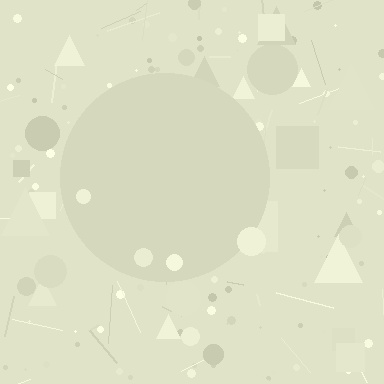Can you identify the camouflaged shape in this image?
The camouflaged shape is a circle.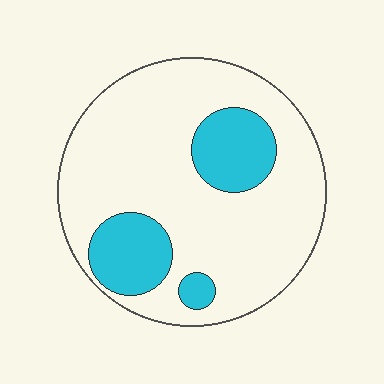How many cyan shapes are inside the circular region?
3.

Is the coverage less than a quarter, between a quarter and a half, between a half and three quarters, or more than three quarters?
Less than a quarter.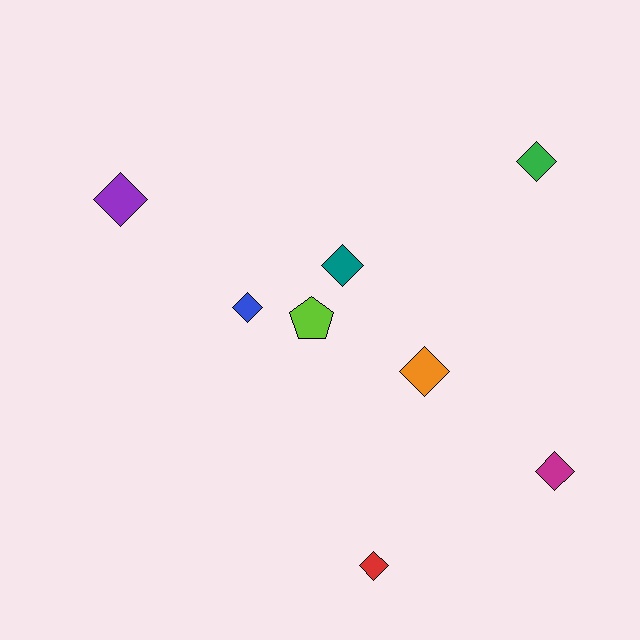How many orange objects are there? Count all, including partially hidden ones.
There is 1 orange object.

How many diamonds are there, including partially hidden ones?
There are 7 diamonds.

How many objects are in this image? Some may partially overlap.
There are 8 objects.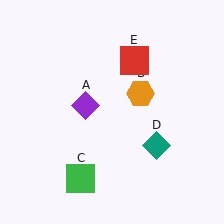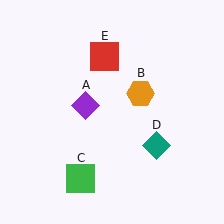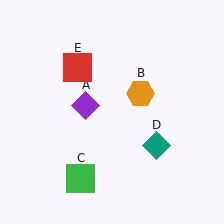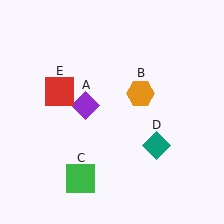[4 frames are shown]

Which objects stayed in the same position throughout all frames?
Purple diamond (object A) and orange hexagon (object B) and green square (object C) and teal diamond (object D) remained stationary.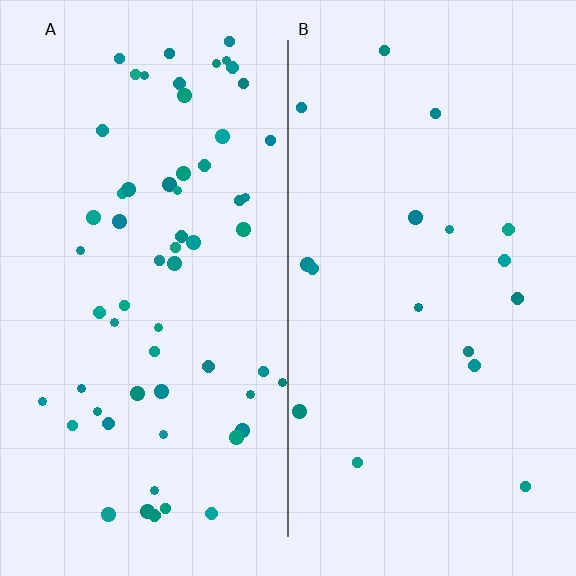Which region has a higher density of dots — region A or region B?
A (the left).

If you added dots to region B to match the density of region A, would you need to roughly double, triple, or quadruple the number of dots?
Approximately quadruple.